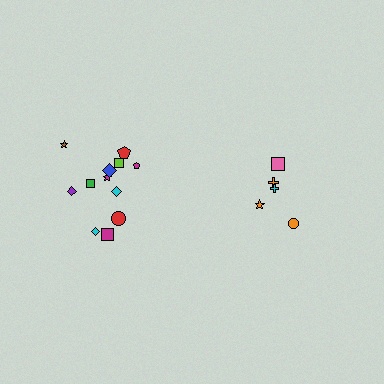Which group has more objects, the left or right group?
The left group.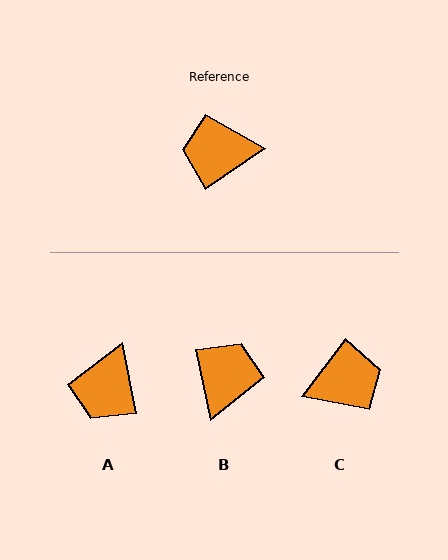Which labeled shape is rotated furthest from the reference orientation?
C, about 161 degrees away.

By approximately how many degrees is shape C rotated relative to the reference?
Approximately 161 degrees clockwise.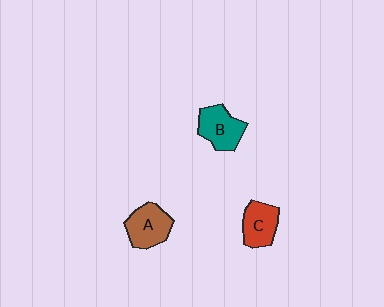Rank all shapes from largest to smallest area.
From largest to smallest: A (brown), B (teal), C (red).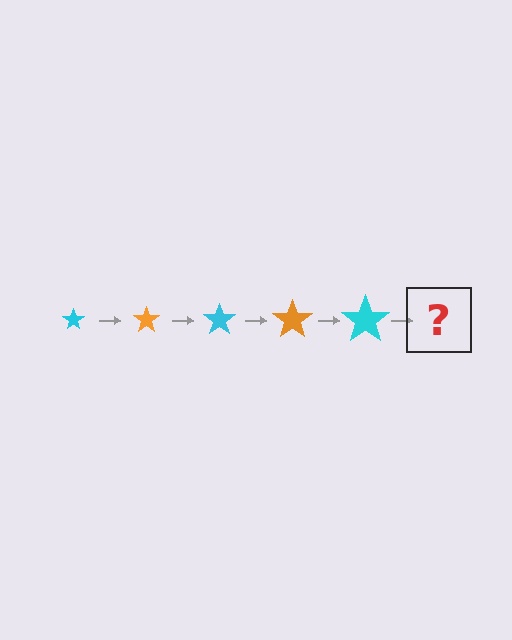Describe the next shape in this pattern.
It should be an orange star, larger than the previous one.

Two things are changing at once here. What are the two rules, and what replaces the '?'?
The two rules are that the star grows larger each step and the color cycles through cyan and orange. The '?' should be an orange star, larger than the previous one.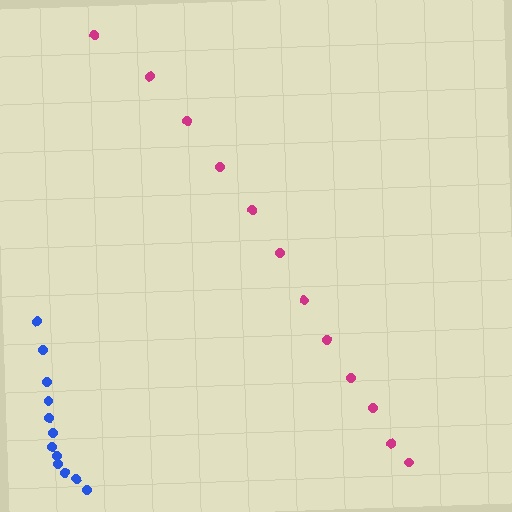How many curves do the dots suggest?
There are 2 distinct paths.